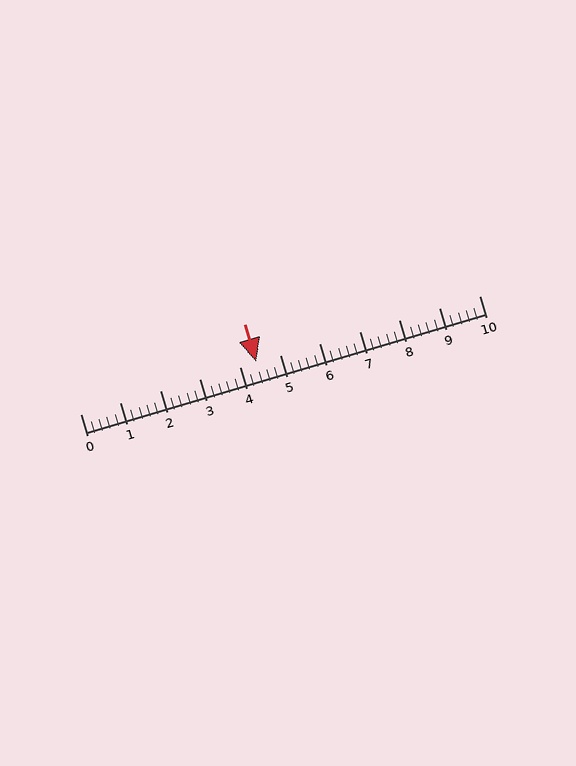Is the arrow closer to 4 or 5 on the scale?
The arrow is closer to 4.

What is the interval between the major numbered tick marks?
The major tick marks are spaced 1 units apart.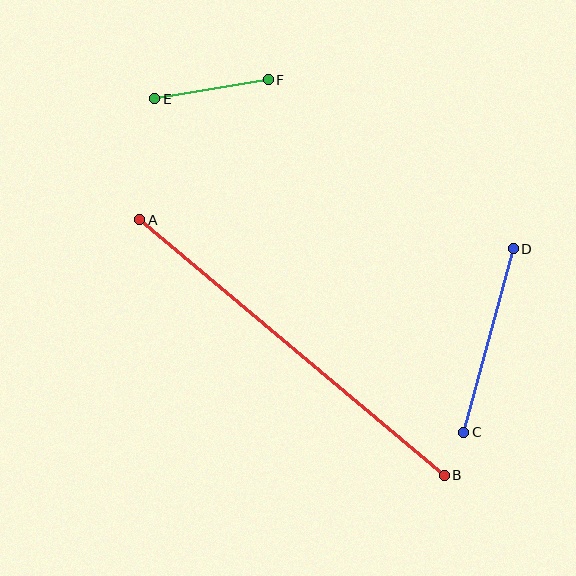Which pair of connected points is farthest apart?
Points A and B are farthest apart.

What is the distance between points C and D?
The distance is approximately 190 pixels.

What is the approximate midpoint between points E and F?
The midpoint is at approximately (211, 89) pixels.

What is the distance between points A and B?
The distance is approximately 398 pixels.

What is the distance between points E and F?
The distance is approximately 115 pixels.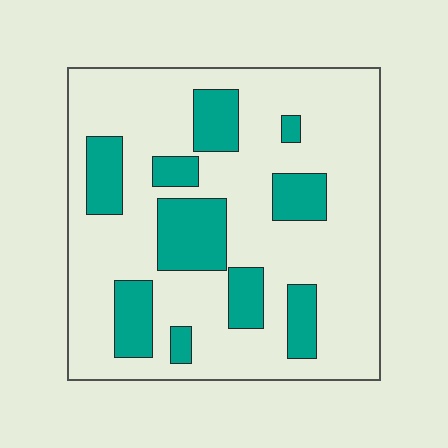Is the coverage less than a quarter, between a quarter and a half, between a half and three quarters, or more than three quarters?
Less than a quarter.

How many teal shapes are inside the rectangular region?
10.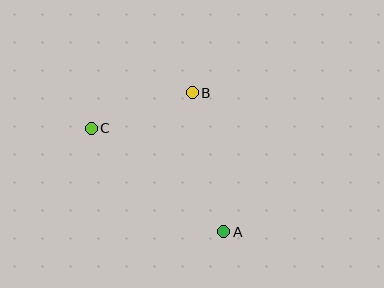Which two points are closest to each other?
Points B and C are closest to each other.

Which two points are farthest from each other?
Points A and C are farthest from each other.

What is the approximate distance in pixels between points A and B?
The distance between A and B is approximately 143 pixels.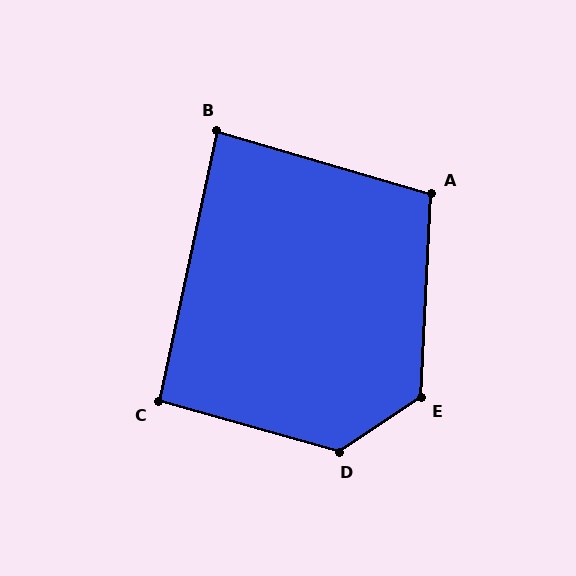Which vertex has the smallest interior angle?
B, at approximately 86 degrees.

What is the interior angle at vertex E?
Approximately 127 degrees (obtuse).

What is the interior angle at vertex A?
Approximately 103 degrees (obtuse).